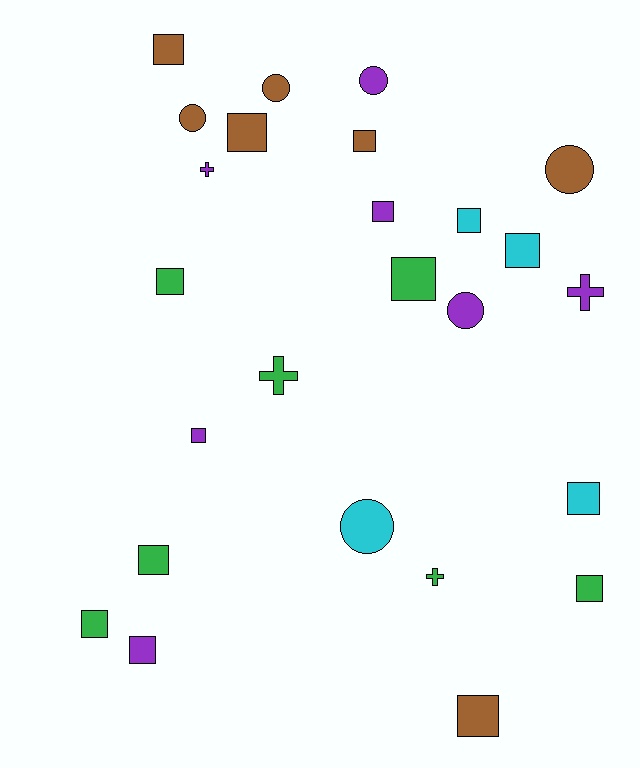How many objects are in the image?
There are 25 objects.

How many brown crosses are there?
There are no brown crosses.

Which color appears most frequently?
Purple, with 7 objects.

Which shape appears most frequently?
Square, with 15 objects.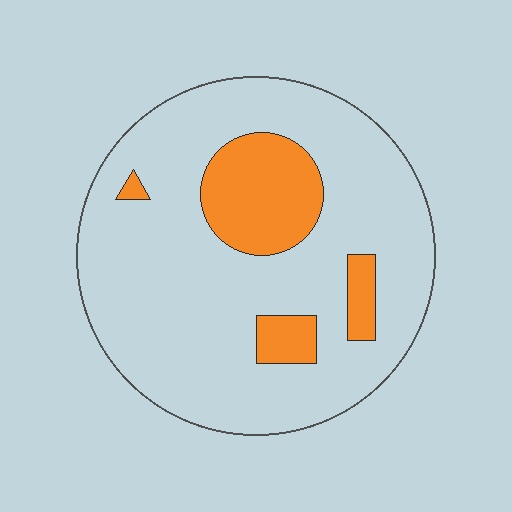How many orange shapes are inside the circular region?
4.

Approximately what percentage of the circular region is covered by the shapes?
Approximately 20%.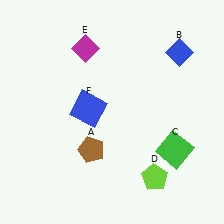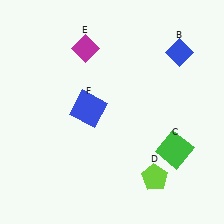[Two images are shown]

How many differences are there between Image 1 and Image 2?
There is 1 difference between the two images.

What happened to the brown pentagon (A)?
The brown pentagon (A) was removed in Image 2. It was in the bottom-left area of Image 1.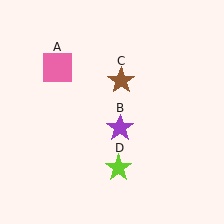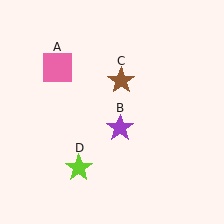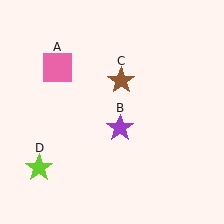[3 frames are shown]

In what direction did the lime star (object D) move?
The lime star (object D) moved left.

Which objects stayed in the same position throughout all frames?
Pink square (object A) and purple star (object B) and brown star (object C) remained stationary.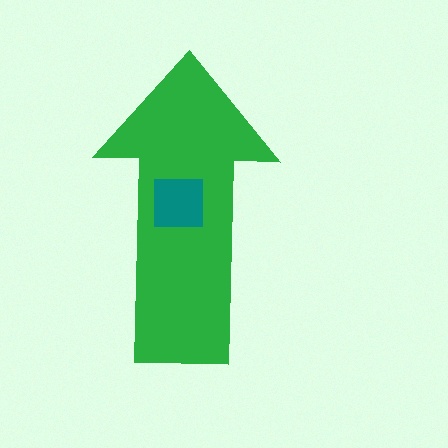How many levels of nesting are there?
2.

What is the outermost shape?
The green arrow.